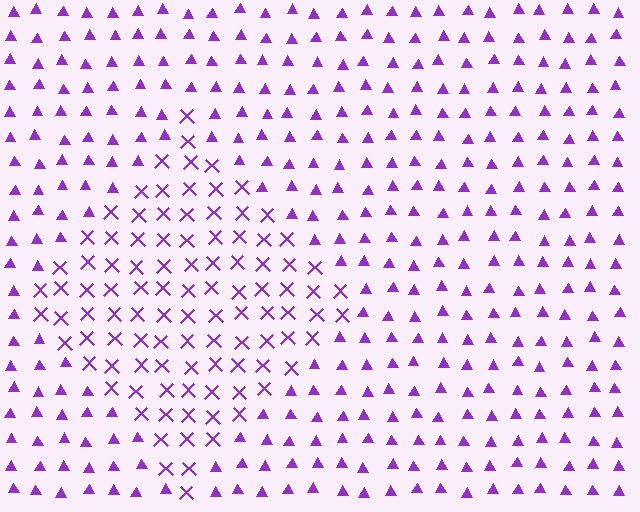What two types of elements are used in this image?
The image uses X marks inside the diamond region and triangles outside it.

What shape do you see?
I see a diamond.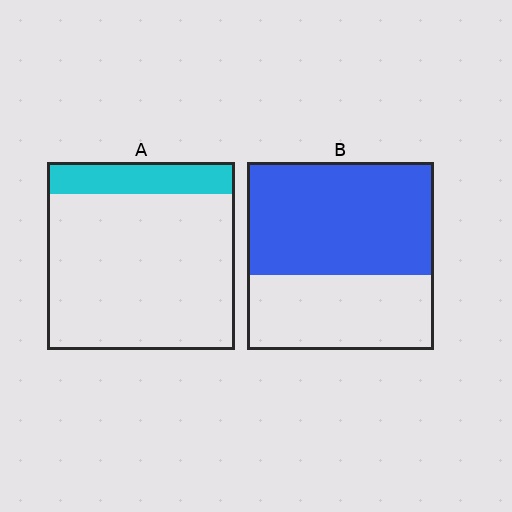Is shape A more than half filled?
No.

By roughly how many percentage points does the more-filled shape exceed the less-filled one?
By roughly 45 percentage points (B over A).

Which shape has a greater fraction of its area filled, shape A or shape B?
Shape B.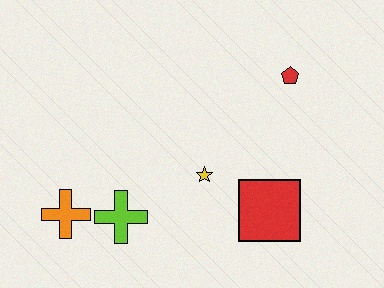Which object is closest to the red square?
The yellow star is closest to the red square.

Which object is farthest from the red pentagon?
The orange cross is farthest from the red pentagon.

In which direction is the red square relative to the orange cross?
The red square is to the right of the orange cross.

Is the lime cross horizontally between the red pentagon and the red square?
No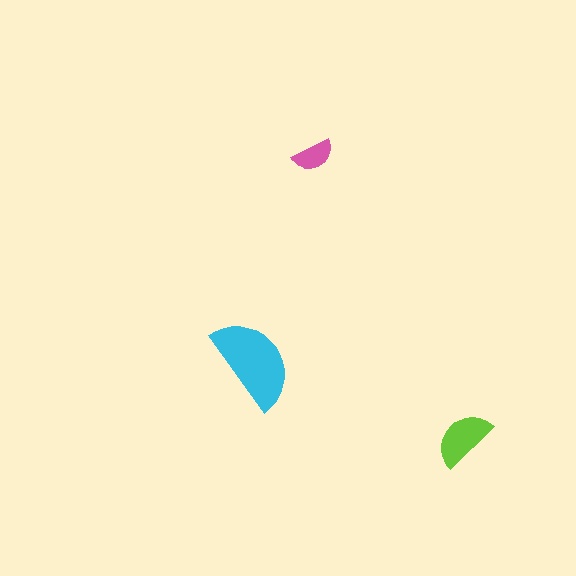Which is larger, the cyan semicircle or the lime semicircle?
The cyan one.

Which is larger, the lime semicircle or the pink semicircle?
The lime one.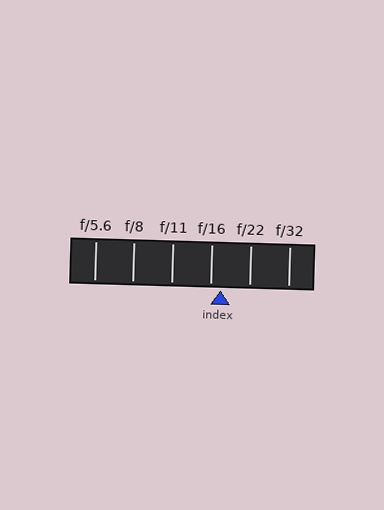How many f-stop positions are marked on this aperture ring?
There are 6 f-stop positions marked.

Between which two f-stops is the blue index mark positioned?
The index mark is between f/16 and f/22.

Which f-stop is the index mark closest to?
The index mark is closest to f/16.